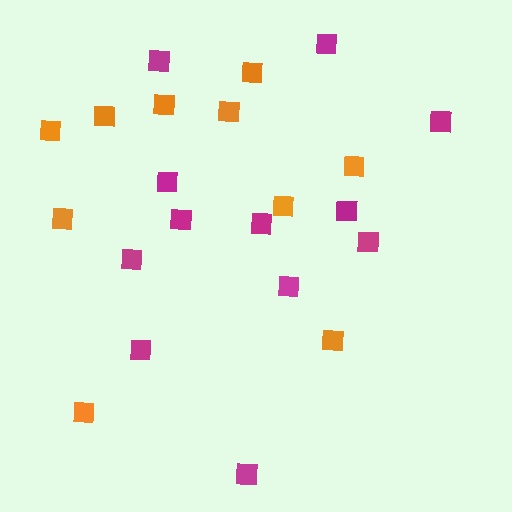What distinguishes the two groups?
There are 2 groups: one group of magenta squares (12) and one group of orange squares (10).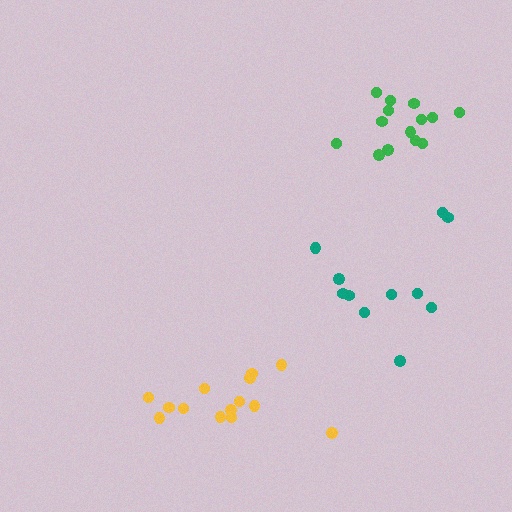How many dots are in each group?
Group 1: 11 dots, Group 2: 14 dots, Group 3: 14 dots (39 total).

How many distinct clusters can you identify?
There are 3 distinct clusters.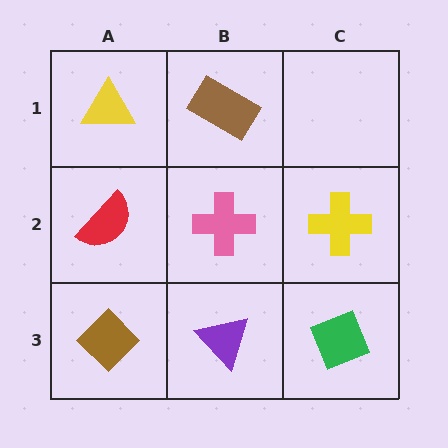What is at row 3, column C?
A green diamond.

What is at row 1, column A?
A yellow triangle.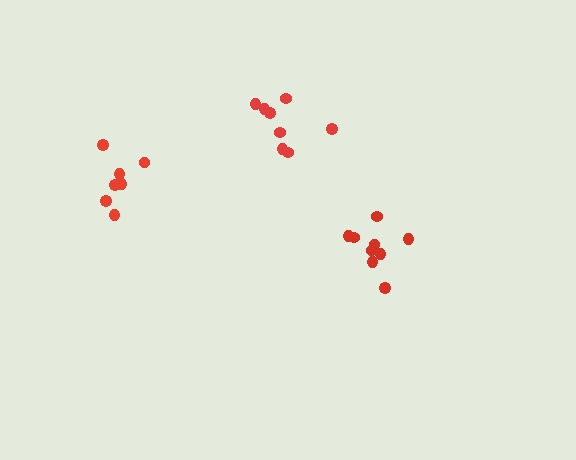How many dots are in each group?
Group 1: 8 dots, Group 2: 9 dots, Group 3: 7 dots (24 total).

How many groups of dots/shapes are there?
There are 3 groups.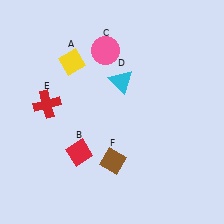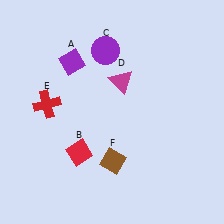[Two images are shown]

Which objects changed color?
A changed from yellow to purple. C changed from pink to purple. D changed from cyan to magenta.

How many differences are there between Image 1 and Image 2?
There are 3 differences between the two images.